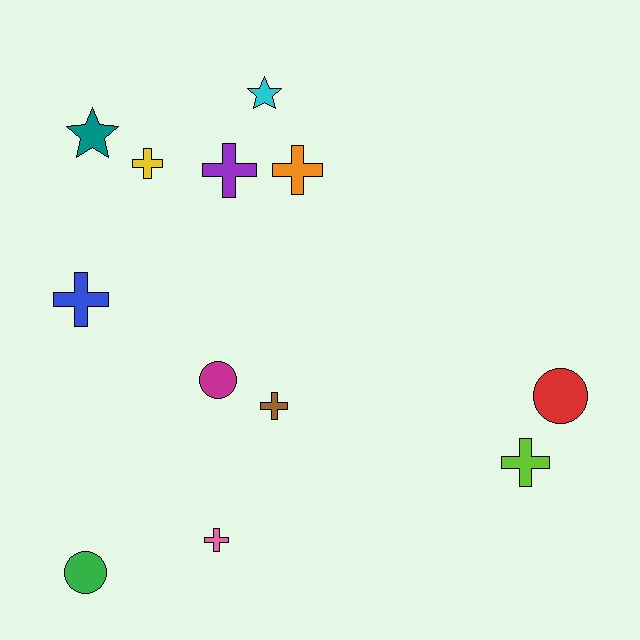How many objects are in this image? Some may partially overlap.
There are 12 objects.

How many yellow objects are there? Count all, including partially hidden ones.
There is 1 yellow object.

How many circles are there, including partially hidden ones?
There are 3 circles.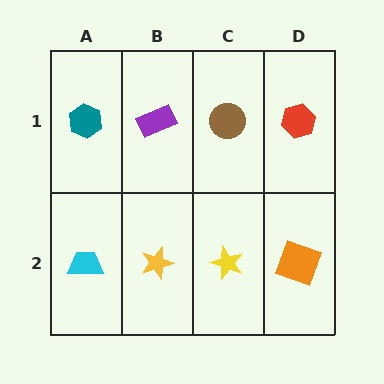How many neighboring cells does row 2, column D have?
2.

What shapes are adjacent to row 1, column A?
A cyan trapezoid (row 2, column A), a purple rectangle (row 1, column B).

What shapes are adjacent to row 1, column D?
An orange square (row 2, column D), a brown circle (row 1, column C).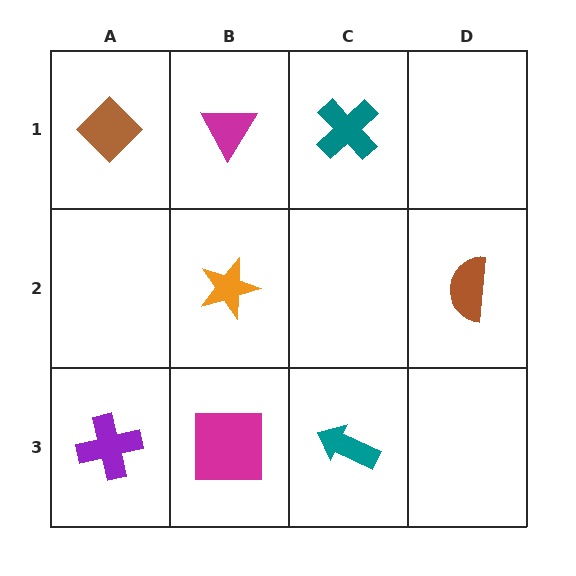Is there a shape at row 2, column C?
No, that cell is empty.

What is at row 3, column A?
A purple cross.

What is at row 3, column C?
A teal arrow.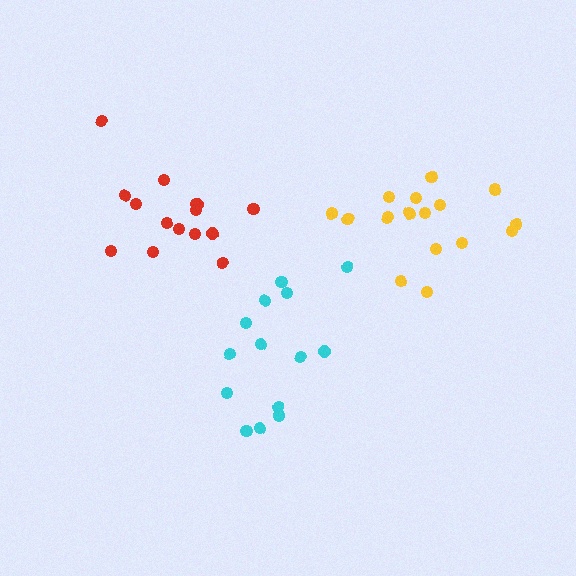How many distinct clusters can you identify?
There are 3 distinct clusters.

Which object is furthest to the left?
The red cluster is leftmost.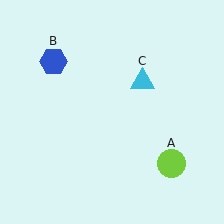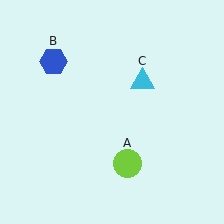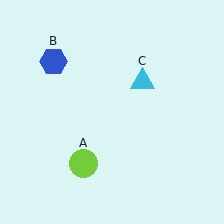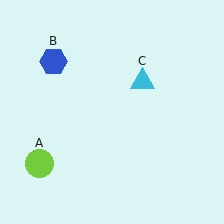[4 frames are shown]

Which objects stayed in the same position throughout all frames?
Blue hexagon (object B) and cyan triangle (object C) remained stationary.